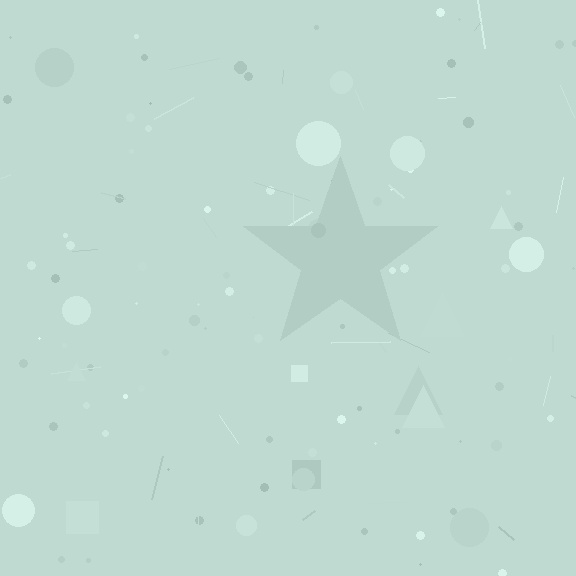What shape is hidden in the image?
A star is hidden in the image.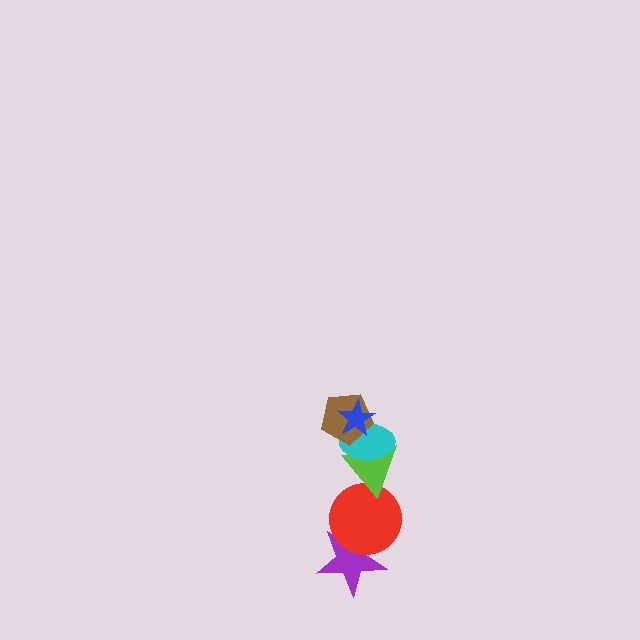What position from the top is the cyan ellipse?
The cyan ellipse is 3rd from the top.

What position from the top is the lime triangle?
The lime triangle is 4th from the top.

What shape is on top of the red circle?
The lime triangle is on top of the red circle.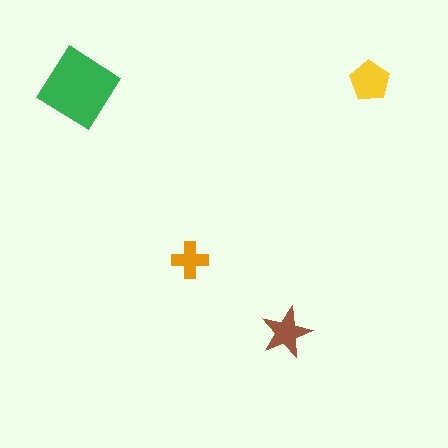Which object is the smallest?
The orange cross.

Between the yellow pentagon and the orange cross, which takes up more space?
The yellow pentagon.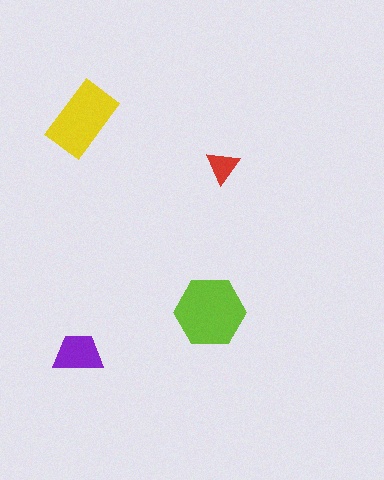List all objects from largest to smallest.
The lime hexagon, the yellow rectangle, the purple trapezoid, the red triangle.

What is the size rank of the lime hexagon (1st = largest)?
1st.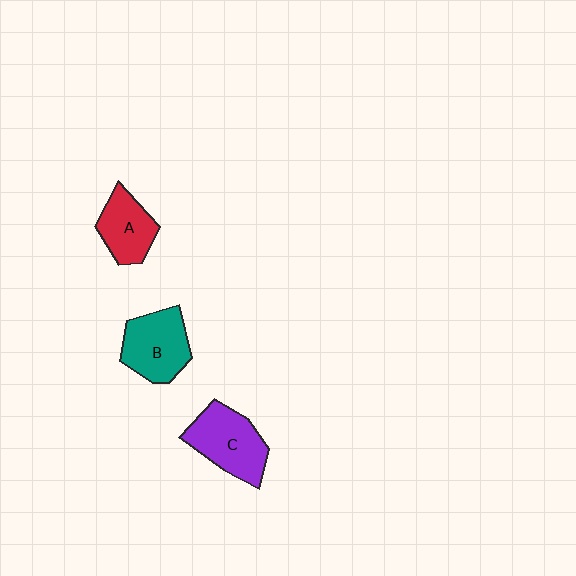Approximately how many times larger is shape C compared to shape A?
Approximately 1.3 times.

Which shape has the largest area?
Shape C (purple).